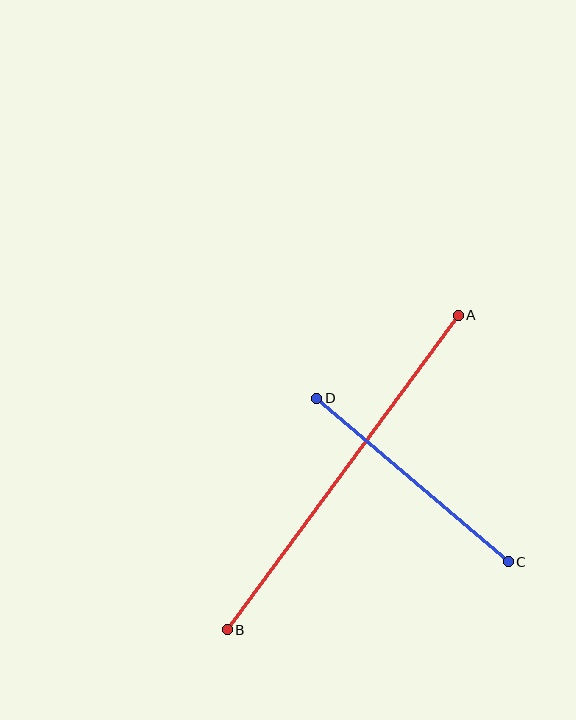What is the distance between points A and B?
The distance is approximately 390 pixels.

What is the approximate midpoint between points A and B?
The midpoint is at approximately (343, 473) pixels.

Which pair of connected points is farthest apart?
Points A and B are farthest apart.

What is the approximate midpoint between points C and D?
The midpoint is at approximately (412, 480) pixels.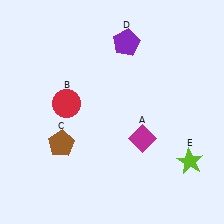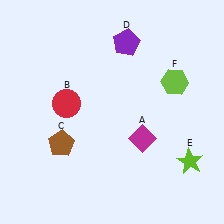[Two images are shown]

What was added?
A lime hexagon (F) was added in Image 2.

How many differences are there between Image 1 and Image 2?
There is 1 difference between the two images.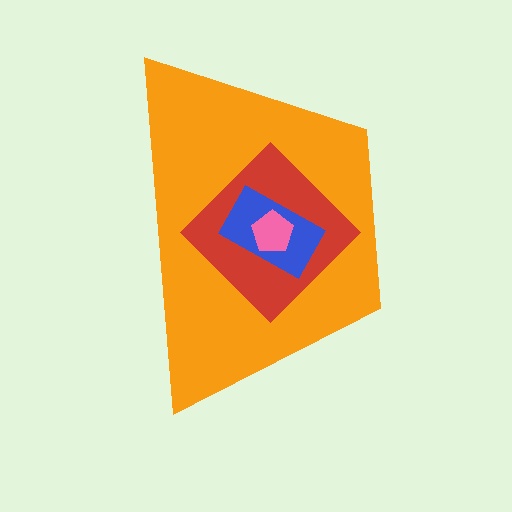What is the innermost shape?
The pink pentagon.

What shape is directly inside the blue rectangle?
The pink pentagon.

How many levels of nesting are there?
4.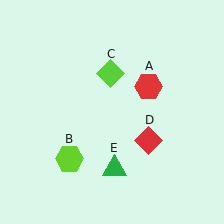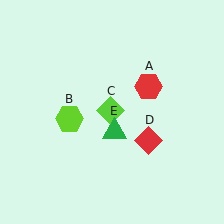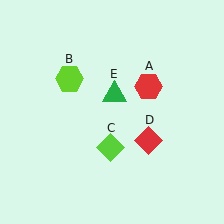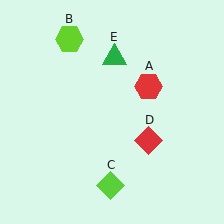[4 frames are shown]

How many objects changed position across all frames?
3 objects changed position: lime hexagon (object B), lime diamond (object C), green triangle (object E).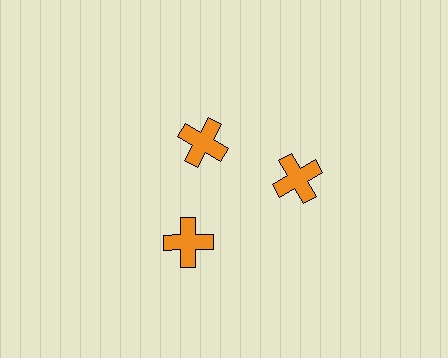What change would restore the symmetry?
The symmetry would be restored by moving it outward, back onto the ring so that all 3 crosses sit at equal angles and equal distance from the center.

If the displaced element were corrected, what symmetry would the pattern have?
It would have 3-fold rotational symmetry — the pattern would map onto itself every 120 degrees.